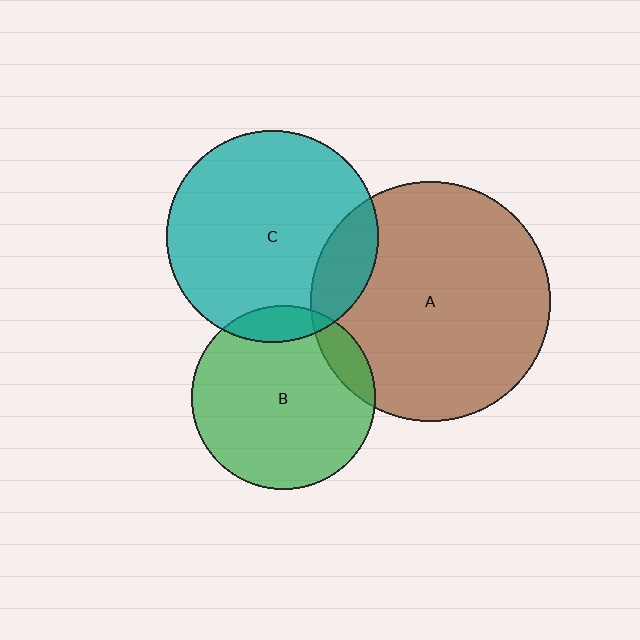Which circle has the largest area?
Circle A (brown).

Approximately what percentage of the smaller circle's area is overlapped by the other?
Approximately 10%.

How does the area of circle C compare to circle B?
Approximately 1.3 times.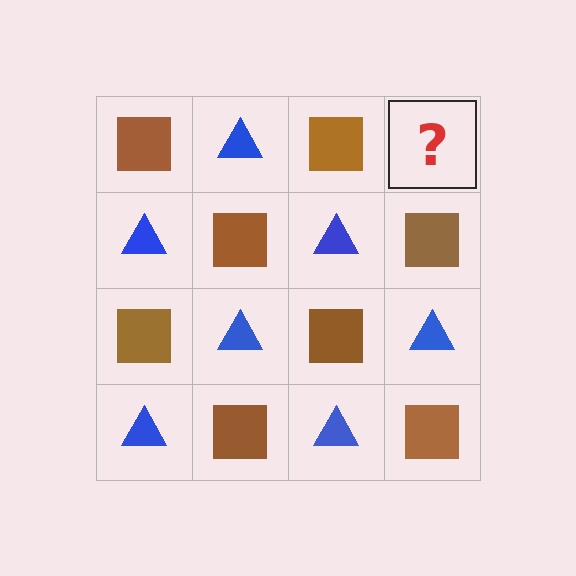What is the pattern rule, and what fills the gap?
The rule is that it alternates brown square and blue triangle in a checkerboard pattern. The gap should be filled with a blue triangle.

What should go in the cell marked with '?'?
The missing cell should contain a blue triangle.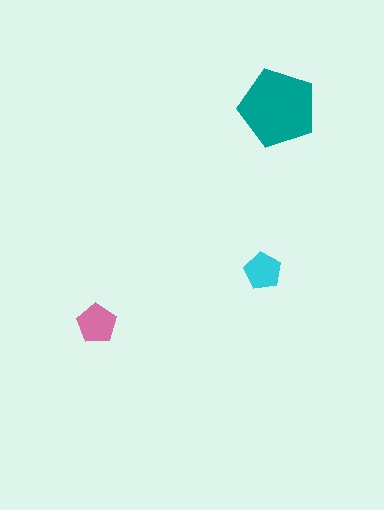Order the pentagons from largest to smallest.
the teal one, the pink one, the cyan one.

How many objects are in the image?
There are 3 objects in the image.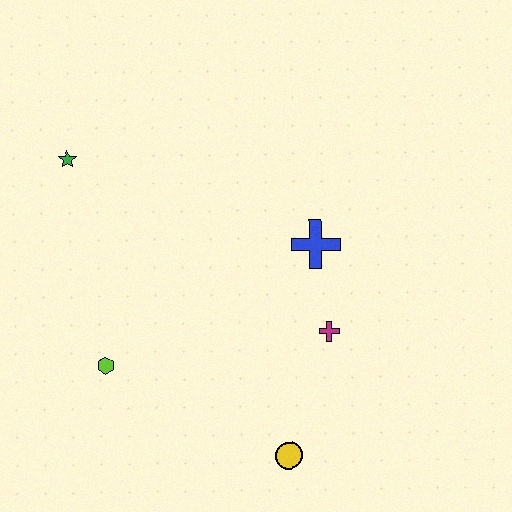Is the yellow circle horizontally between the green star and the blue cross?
Yes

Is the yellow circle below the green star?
Yes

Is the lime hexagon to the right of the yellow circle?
No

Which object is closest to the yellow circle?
The magenta cross is closest to the yellow circle.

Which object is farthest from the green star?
The yellow circle is farthest from the green star.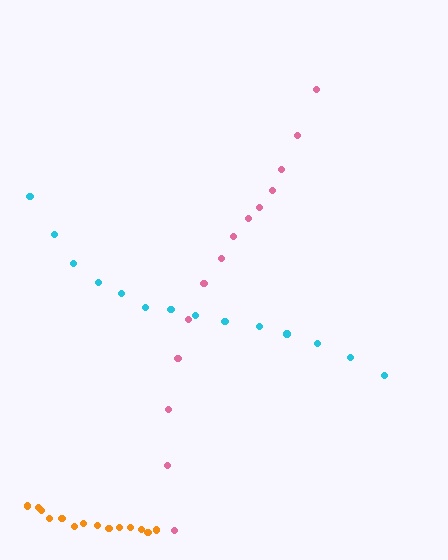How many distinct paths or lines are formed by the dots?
There are 3 distinct paths.